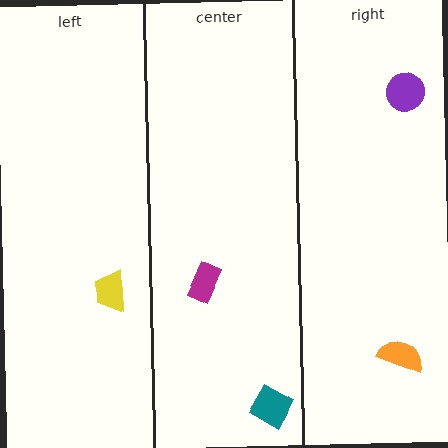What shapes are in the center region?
The magenta rectangle, the teal square.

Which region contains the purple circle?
The right region.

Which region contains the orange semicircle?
The right region.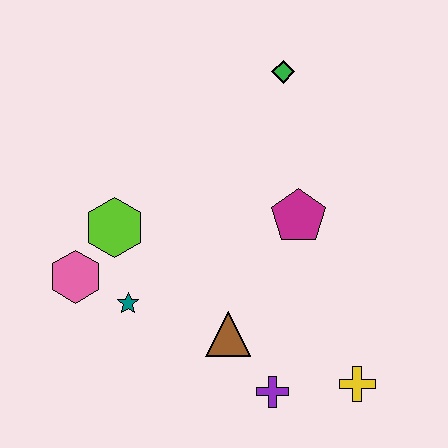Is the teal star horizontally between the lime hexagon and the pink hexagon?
No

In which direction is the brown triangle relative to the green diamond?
The brown triangle is below the green diamond.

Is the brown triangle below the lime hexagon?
Yes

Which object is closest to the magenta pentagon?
The brown triangle is closest to the magenta pentagon.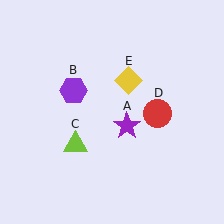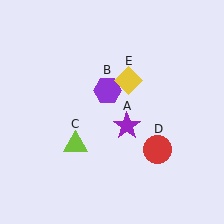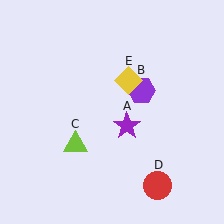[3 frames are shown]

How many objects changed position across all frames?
2 objects changed position: purple hexagon (object B), red circle (object D).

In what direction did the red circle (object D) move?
The red circle (object D) moved down.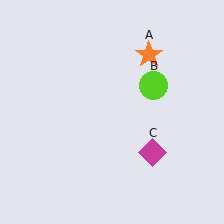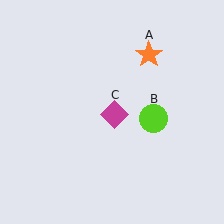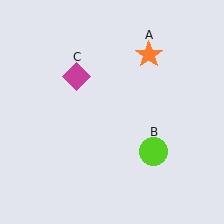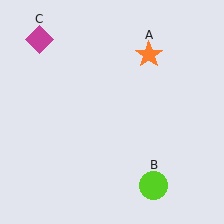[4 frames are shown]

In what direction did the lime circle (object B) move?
The lime circle (object B) moved down.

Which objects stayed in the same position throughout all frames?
Orange star (object A) remained stationary.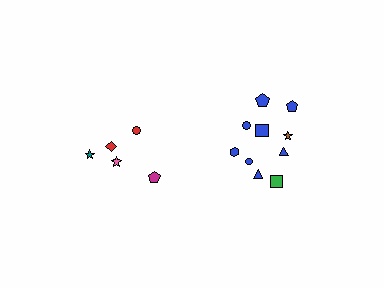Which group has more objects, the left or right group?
The right group.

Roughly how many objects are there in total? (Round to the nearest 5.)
Roughly 15 objects in total.